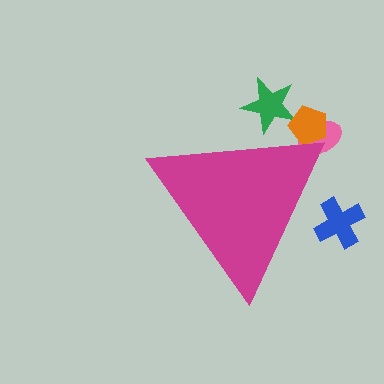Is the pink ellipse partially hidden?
Yes, the pink ellipse is partially hidden behind the magenta triangle.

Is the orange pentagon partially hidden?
Yes, the orange pentagon is partially hidden behind the magenta triangle.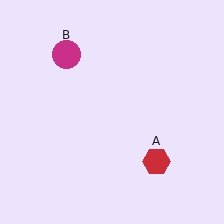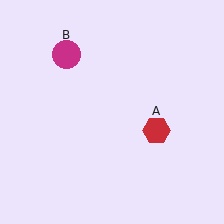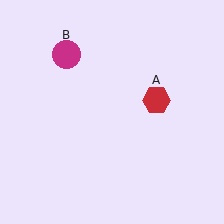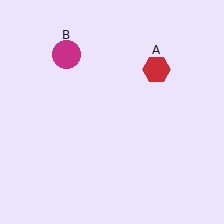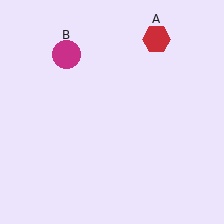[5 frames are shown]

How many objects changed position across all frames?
1 object changed position: red hexagon (object A).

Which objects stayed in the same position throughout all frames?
Magenta circle (object B) remained stationary.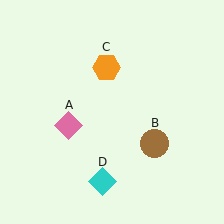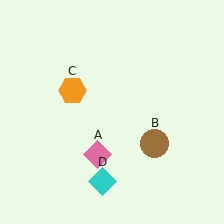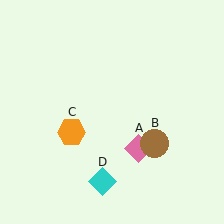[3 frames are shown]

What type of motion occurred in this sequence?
The pink diamond (object A), orange hexagon (object C) rotated counterclockwise around the center of the scene.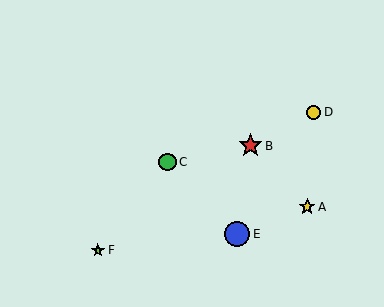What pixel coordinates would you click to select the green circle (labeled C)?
Click at (168, 162) to select the green circle C.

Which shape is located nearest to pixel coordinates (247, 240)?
The blue circle (labeled E) at (237, 234) is nearest to that location.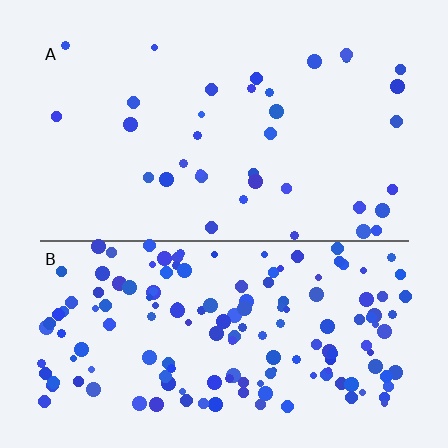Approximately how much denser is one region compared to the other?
Approximately 4.4× — region B over region A.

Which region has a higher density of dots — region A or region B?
B (the bottom).